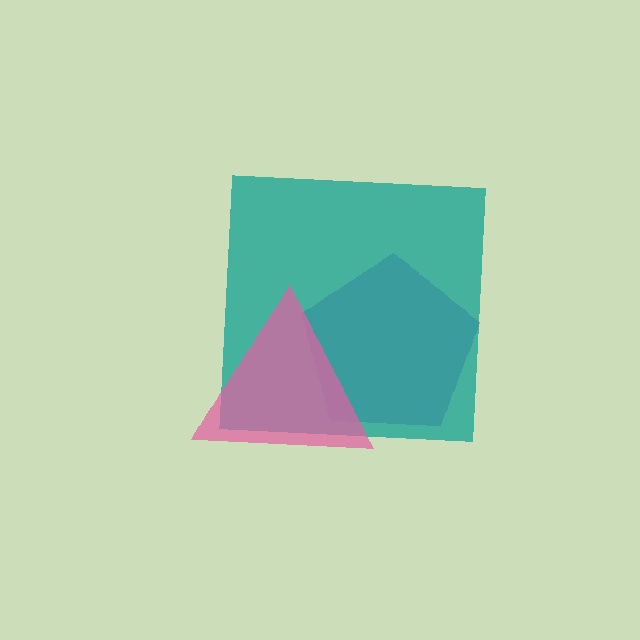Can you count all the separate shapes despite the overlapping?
Yes, there are 3 separate shapes.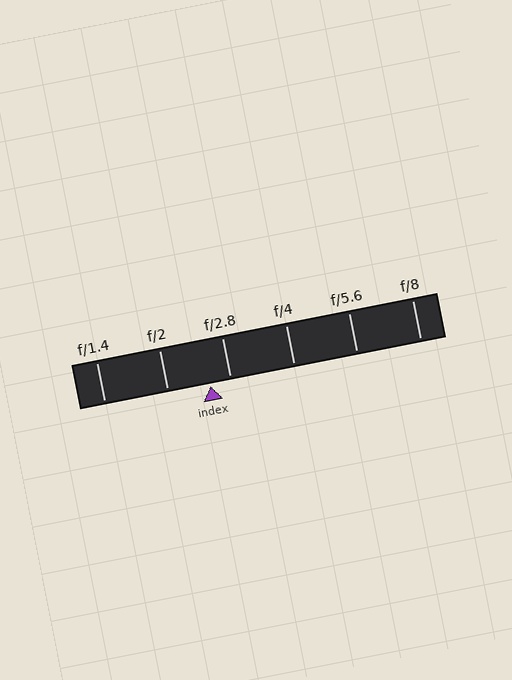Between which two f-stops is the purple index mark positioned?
The index mark is between f/2 and f/2.8.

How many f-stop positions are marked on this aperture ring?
There are 6 f-stop positions marked.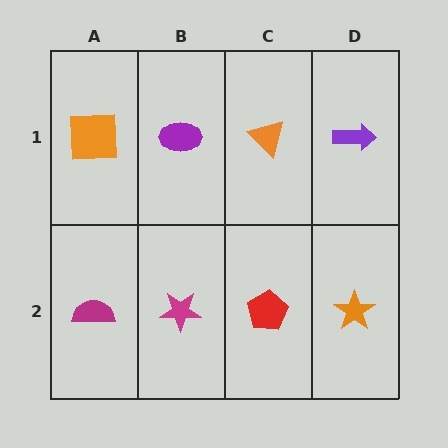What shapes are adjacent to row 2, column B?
A purple ellipse (row 1, column B), a magenta semicircle (row 2, column A), a red pentagon (row 2, column C).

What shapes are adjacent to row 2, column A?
An orange square (row 1, column A), a magenta star (row 2, column B).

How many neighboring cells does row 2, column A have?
2.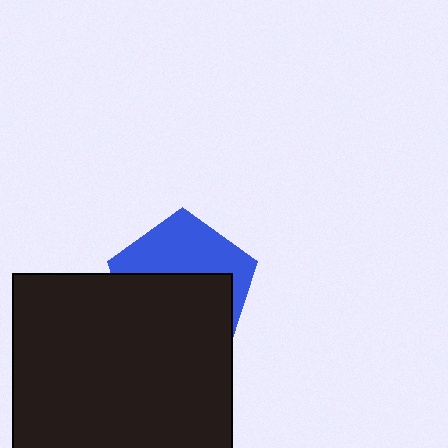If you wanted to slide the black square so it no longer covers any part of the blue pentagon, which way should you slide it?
Slide it down — that is the most direct way to separate the two shapes.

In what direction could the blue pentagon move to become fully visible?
The blue pentagon could move up. That would shift it out from behind the black square entirely.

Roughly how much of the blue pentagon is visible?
A small part of it is visible (roughly 43%).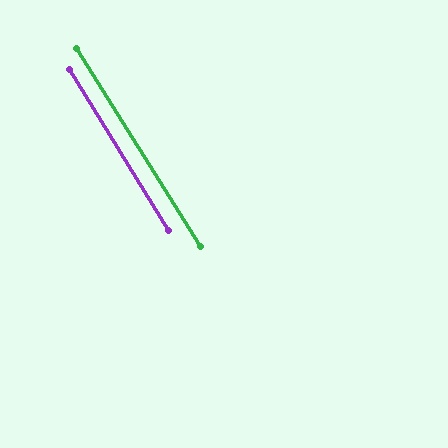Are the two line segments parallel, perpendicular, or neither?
Parallel — their directions differ by only 0.5°.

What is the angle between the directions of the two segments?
Approximately 1 degree.